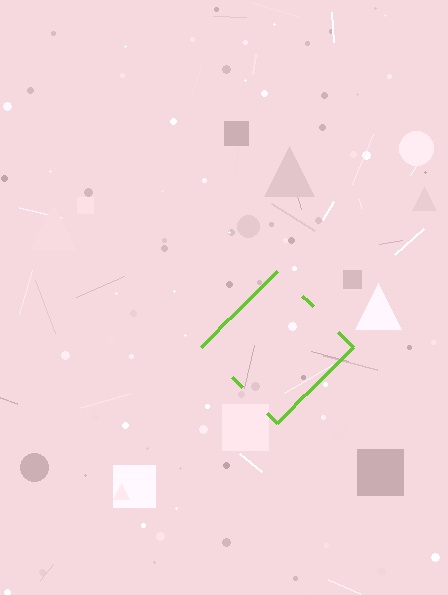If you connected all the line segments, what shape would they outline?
They would outline a diamond.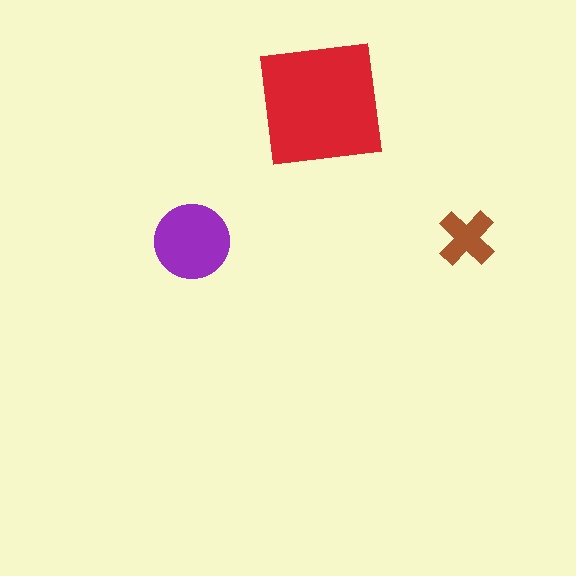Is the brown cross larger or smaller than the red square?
Smaller.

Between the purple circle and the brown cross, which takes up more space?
The purple circle.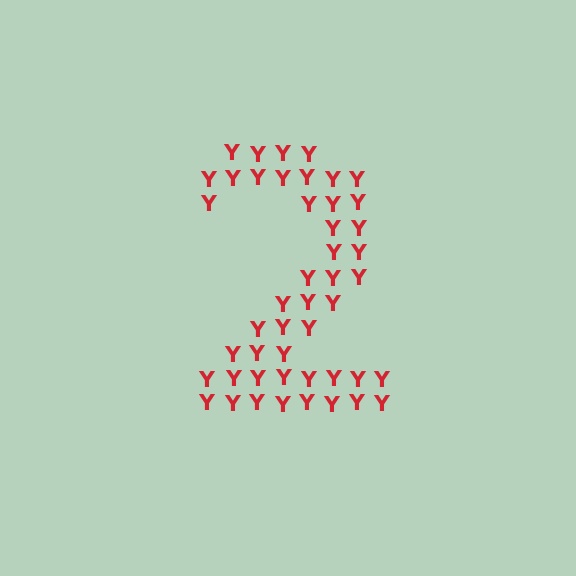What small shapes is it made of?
It is made of small letter Y's.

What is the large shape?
The large shape is the digit 2.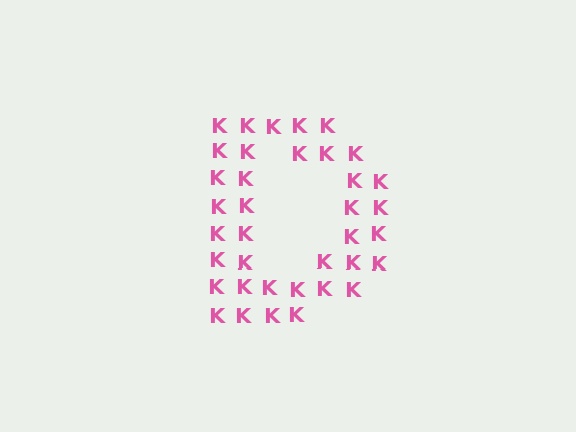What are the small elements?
The small elements are letter K's.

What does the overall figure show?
The overall figure shows the letter D.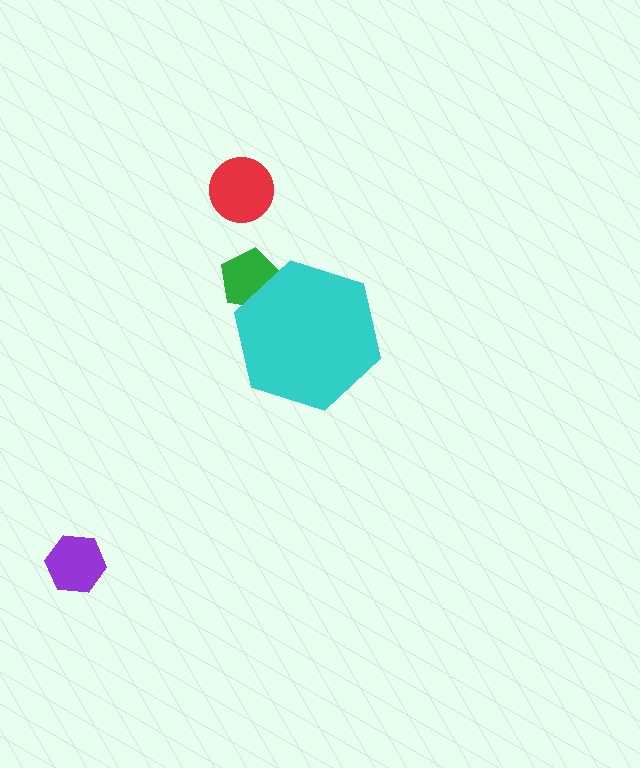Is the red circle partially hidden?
No, the red circle is fully visible.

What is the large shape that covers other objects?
A cyan hexagon.